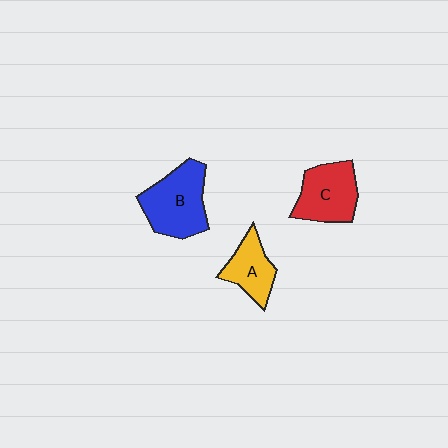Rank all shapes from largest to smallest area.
From largest to smallest: B (blue), C (red), A (yellow).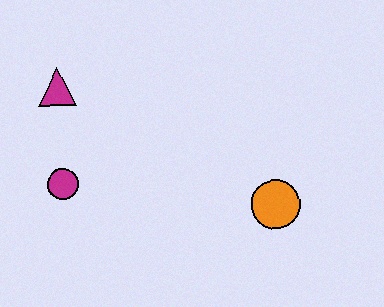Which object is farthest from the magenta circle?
The orange circle is farthest from the magenta circle.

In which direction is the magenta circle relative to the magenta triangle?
The magenta circle is below the magenta triangle.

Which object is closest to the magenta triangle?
The magenta circle is closest to the magenta triangle.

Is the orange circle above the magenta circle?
No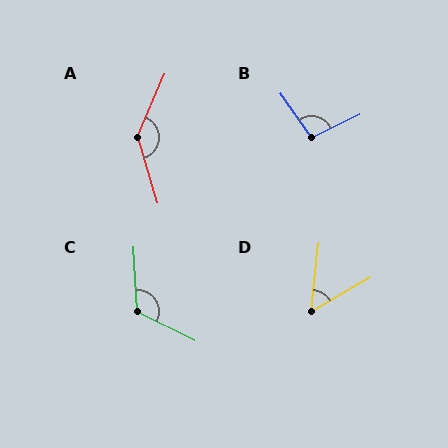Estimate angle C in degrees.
Approximately 120 degrees.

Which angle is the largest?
A, at approximately 140 degrees.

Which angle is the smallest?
D, at approximately 54 degrees.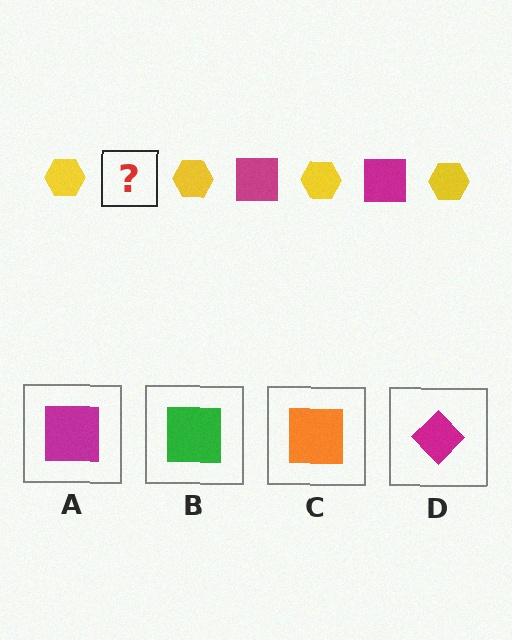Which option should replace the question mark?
Option A.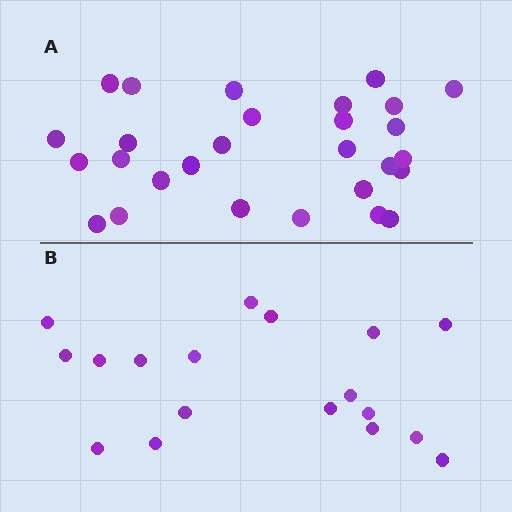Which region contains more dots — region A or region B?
Region A (the top region) has more dots.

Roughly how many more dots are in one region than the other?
Region A has roughly 10 or so more dots than region B.